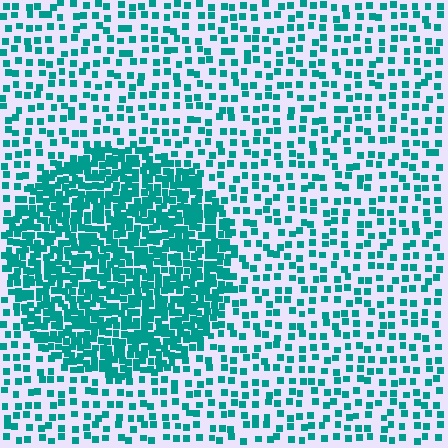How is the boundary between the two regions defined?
The boundary is defined by a change in element density (approximately 2.6x ratio). All elements are the same color, size, and shape.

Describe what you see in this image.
The image contains small teal elements arranged at two different densities. A circle-shaped region is visible where the elements are more densely packed than the surrounding area.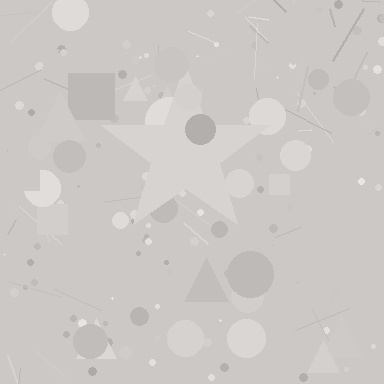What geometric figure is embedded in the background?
A star is embedded in the background.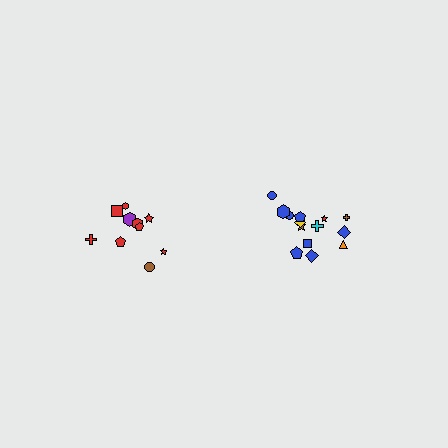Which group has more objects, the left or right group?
The right group.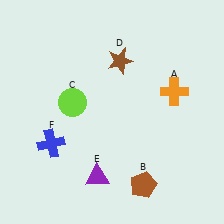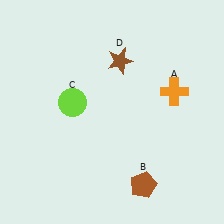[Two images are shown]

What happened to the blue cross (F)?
The blue cross (F) was removed in Image 2. It was in the bottom-left area of Image 1.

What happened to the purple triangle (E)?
The purple triangle (E) was removed in Image 2. It was in the bottom-left area of Image 1.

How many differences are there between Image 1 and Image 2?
There are 2 differences between the two images.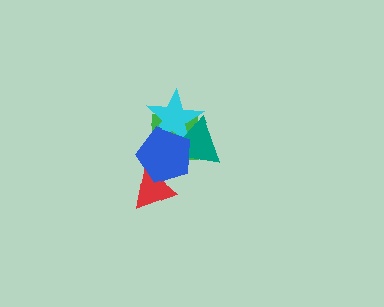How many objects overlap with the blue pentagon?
4 objects overlap with the blue pentagon.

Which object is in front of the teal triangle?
The blue pentagon is in front of the teal triangle.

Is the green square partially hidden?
Yes, it is partially covered by another shape.